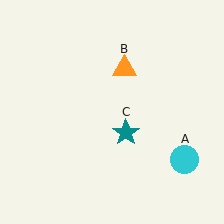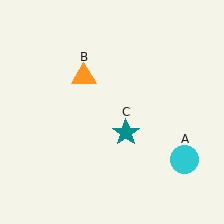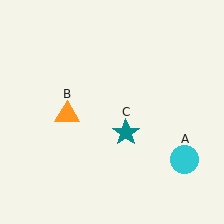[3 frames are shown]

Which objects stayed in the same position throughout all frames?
Cyan circle (object A) and teal star (object C) remained stationary.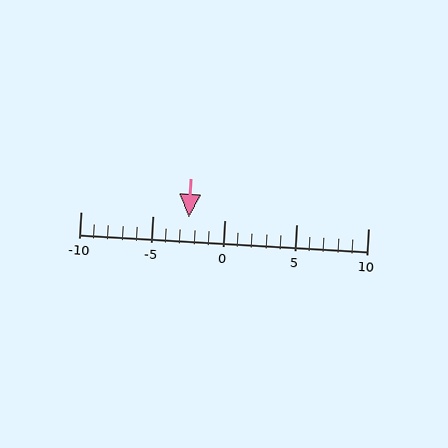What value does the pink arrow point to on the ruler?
The pink arrow points to approximately -2.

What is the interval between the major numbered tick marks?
The major tick marks are spaced 5 units apart.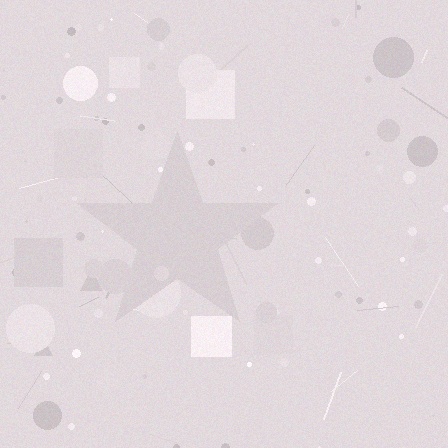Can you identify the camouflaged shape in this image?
The camouflaged shape is a star.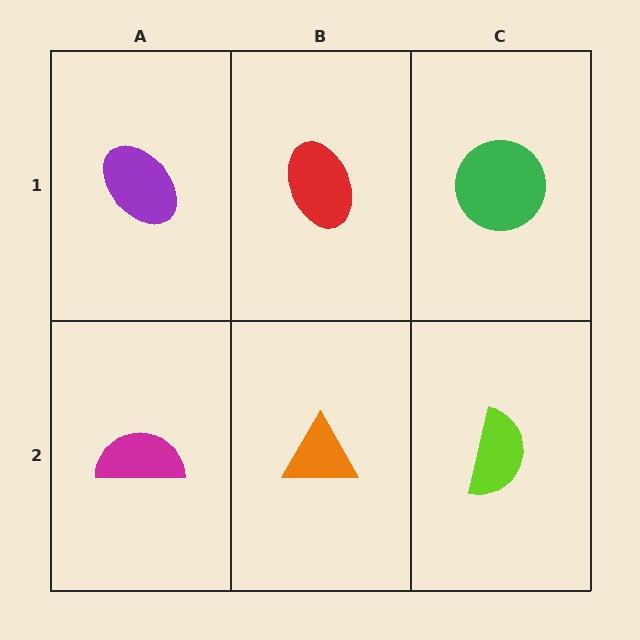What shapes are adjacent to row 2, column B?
A red ellipse (row 1, column B), a magenta semicircle (row 2, column A), a lime semicircle (row 2, column C).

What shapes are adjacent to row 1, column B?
An orange triangle (row 2, column B), a purple ellipse (row 1, column A), a green circle (row 1, column C).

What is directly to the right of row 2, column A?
An orange triangle.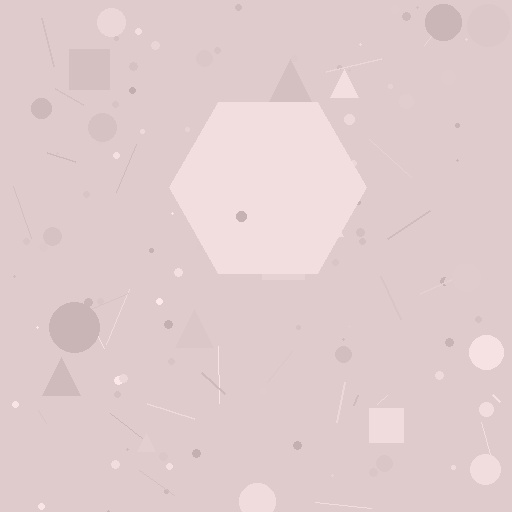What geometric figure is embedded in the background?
A hexagon is embedded in the background.